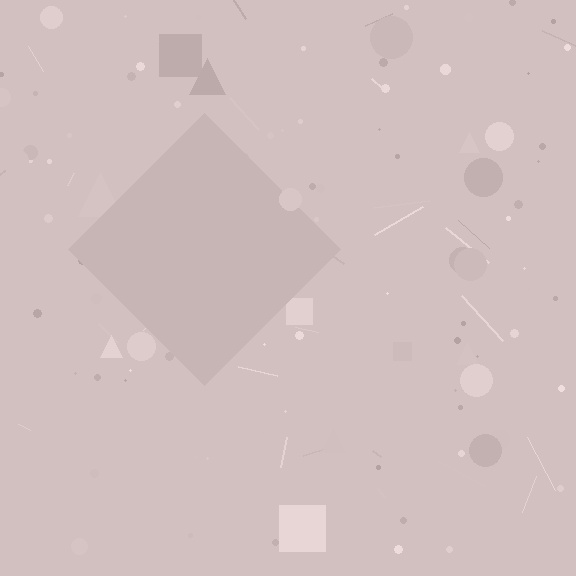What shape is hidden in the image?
A diamond is hidden in the image.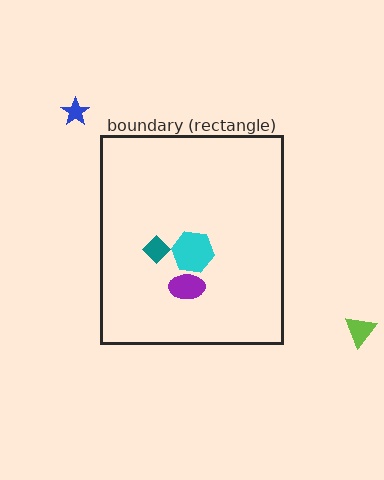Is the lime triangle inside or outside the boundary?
Outside.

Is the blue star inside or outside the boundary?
Outside.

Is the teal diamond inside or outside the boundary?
Inside.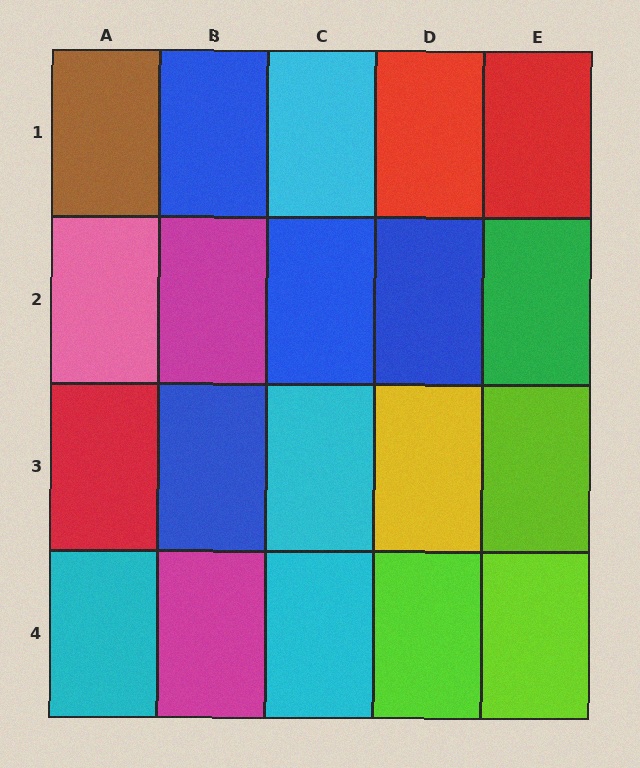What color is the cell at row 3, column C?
Cyan.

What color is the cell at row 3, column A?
Red.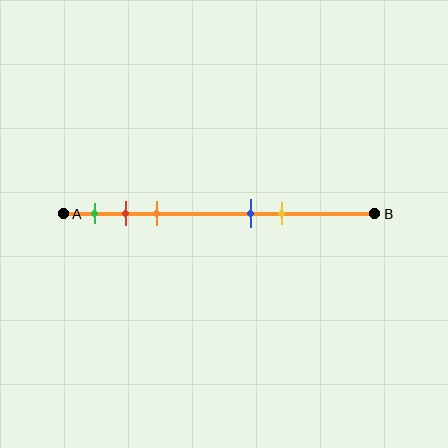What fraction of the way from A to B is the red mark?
The red mark is approximately 20% (0.2) of the way from A to B.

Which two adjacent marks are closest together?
The red and orange marks are the closest adjacent pair.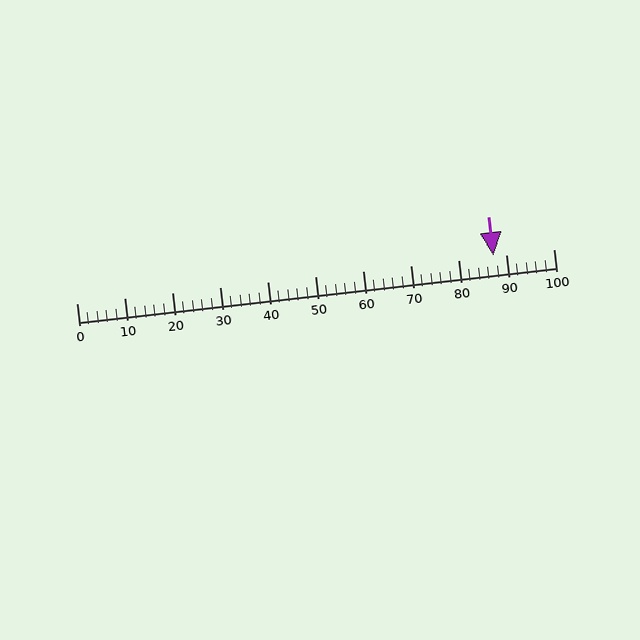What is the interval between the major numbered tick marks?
The major tick marks are spaced 10 units apart.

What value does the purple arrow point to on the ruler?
The purple arrow points to approximately 87.